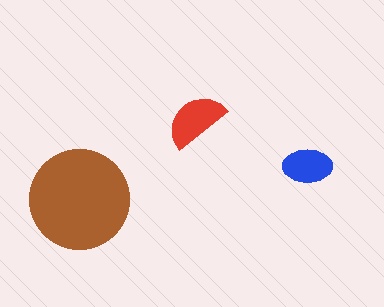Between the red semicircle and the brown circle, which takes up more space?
The brown circle.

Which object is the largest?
The brown circle.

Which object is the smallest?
The blue ellipse.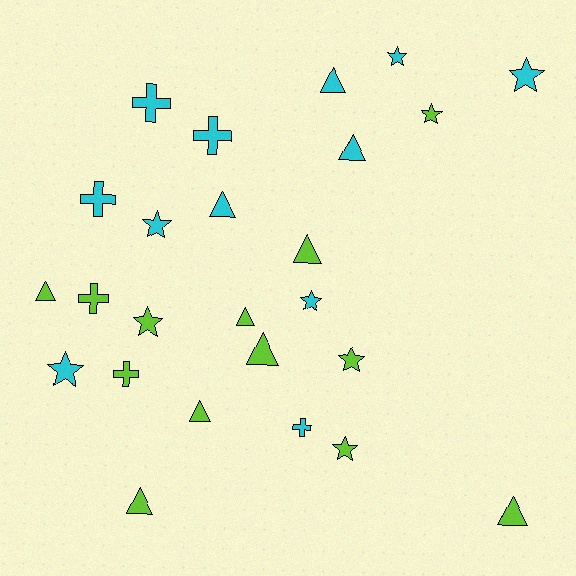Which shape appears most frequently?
Triangle, with 10 objects.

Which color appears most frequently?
Lime, with 13 objects.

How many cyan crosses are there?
There are 4 cyan crosses.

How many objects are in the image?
There are 25 objects.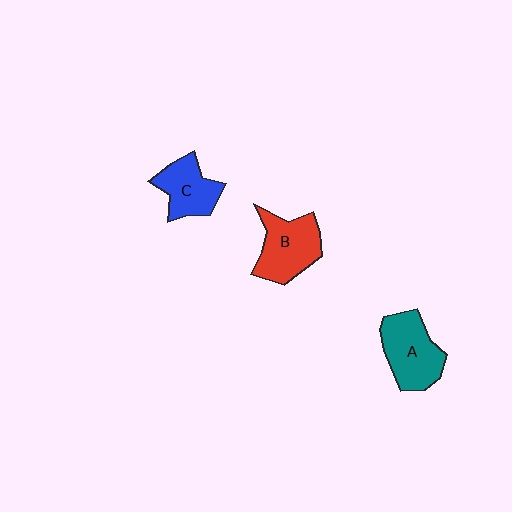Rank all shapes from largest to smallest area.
From largest to smallest: A (teal), B (red), C (blue).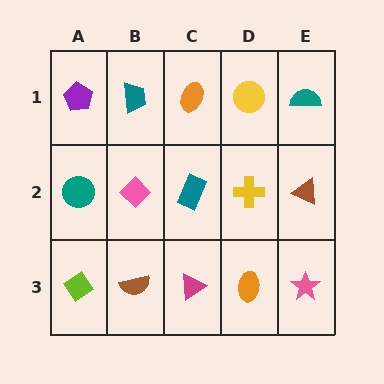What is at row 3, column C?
A magenta triangle.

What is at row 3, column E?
A pink star.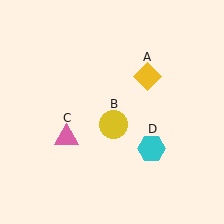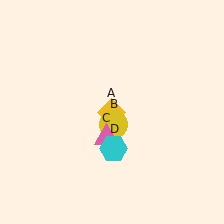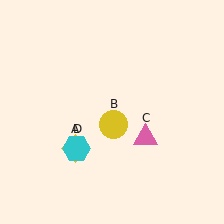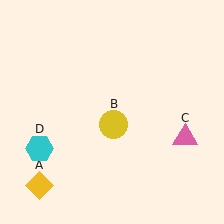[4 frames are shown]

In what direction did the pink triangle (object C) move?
The pink triangle (object C) moved right.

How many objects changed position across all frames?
3 objects changed position: yellow diamond (object A), pink triangle (object C), cyan hexagon (object D).